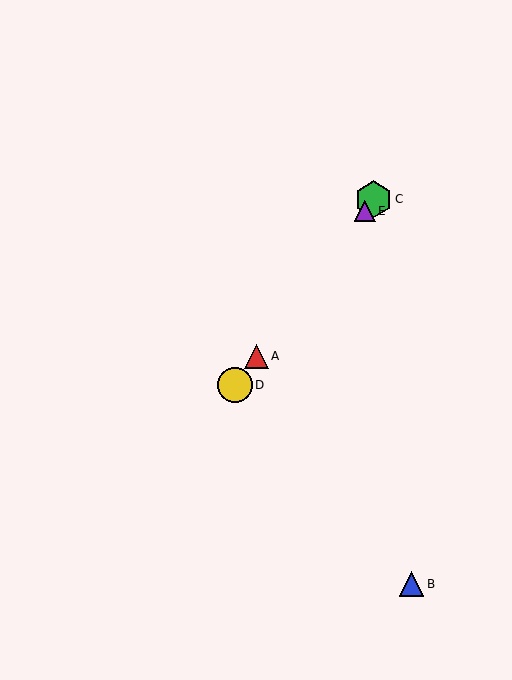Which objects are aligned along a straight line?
Objects A, C, D, E are aligned along a straight line.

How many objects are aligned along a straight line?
4 objects (A, C, D, E) are aligned along a straight line.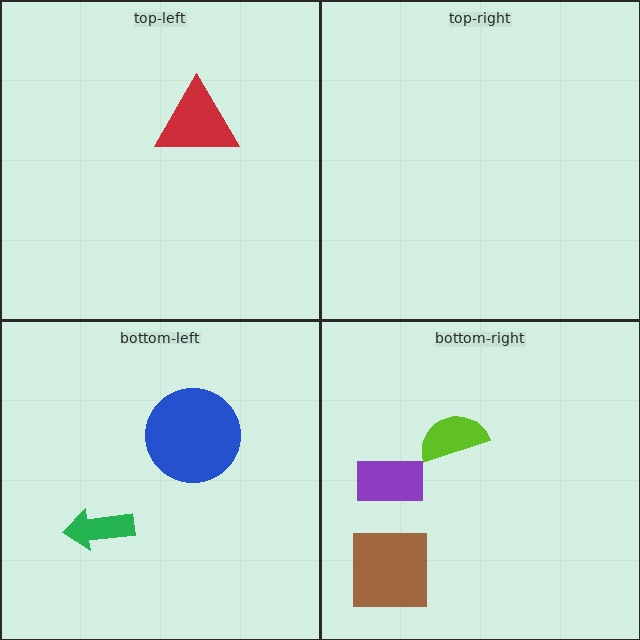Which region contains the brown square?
The bottom-right region.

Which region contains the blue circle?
The bottom-left region.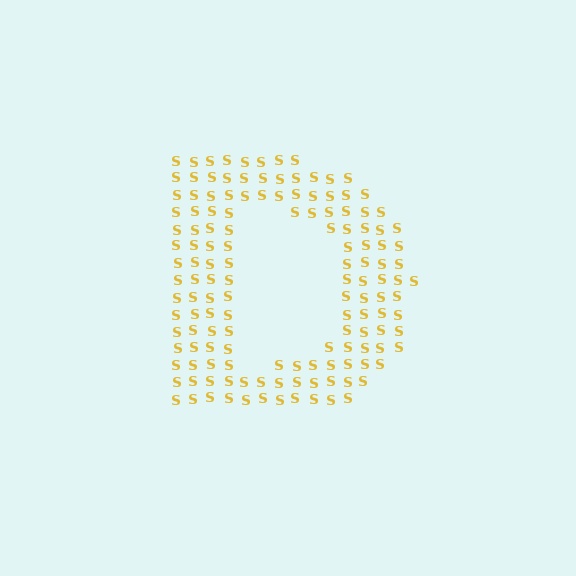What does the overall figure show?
The overall figure shows the letter D.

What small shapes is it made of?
It is made of small letter S's.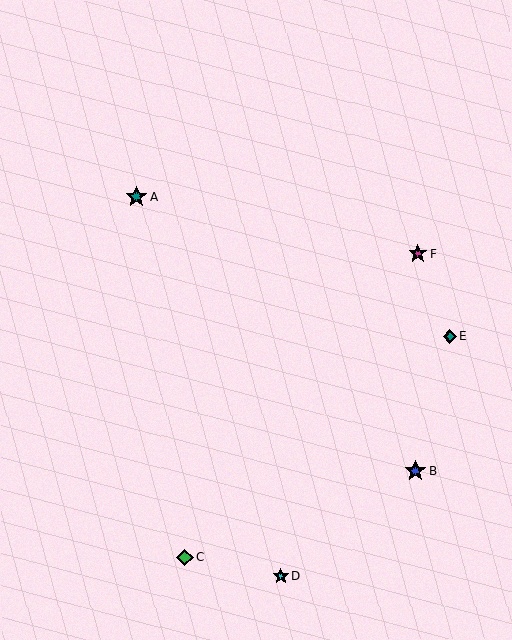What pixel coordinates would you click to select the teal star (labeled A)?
Click at (137, 196) to select the teal star A.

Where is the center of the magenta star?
The center of the magenta star is at (418, 254).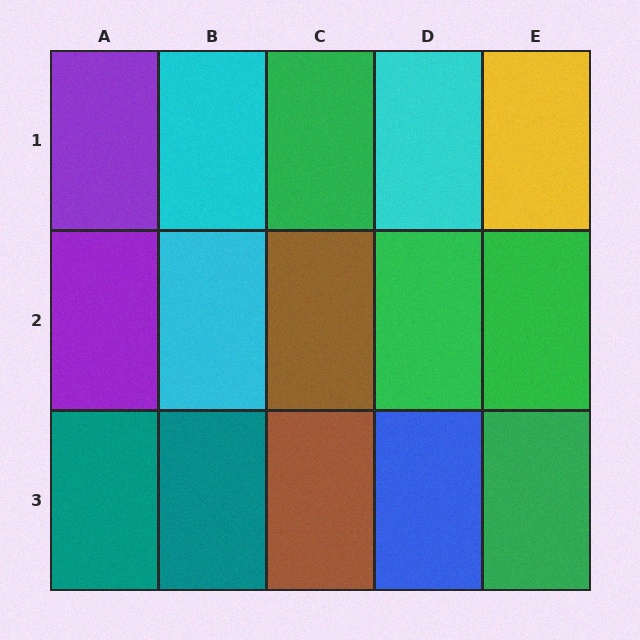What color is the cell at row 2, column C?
Brown.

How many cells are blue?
1 cell is blue.